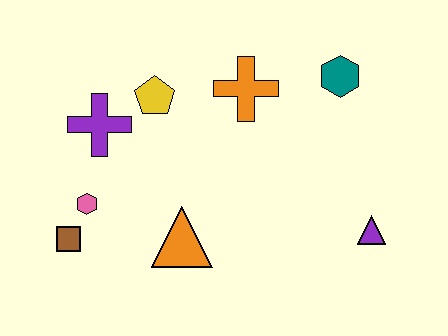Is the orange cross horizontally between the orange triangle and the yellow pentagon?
No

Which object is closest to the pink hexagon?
The brown square is closest to the pink hexagon.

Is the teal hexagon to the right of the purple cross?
Yes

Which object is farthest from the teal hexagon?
The brown square is farthest from the teal hexagon.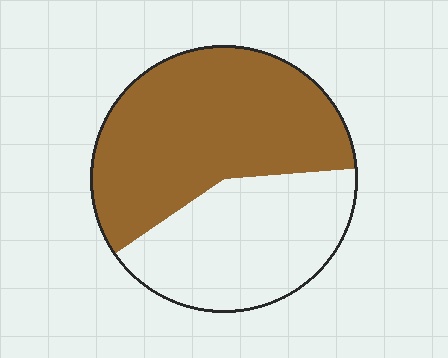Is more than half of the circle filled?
Yes.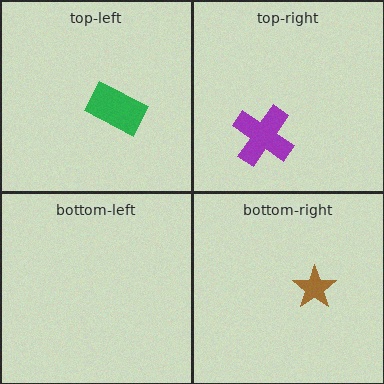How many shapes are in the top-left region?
1.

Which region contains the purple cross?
The top-right region.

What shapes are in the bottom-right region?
The brown star.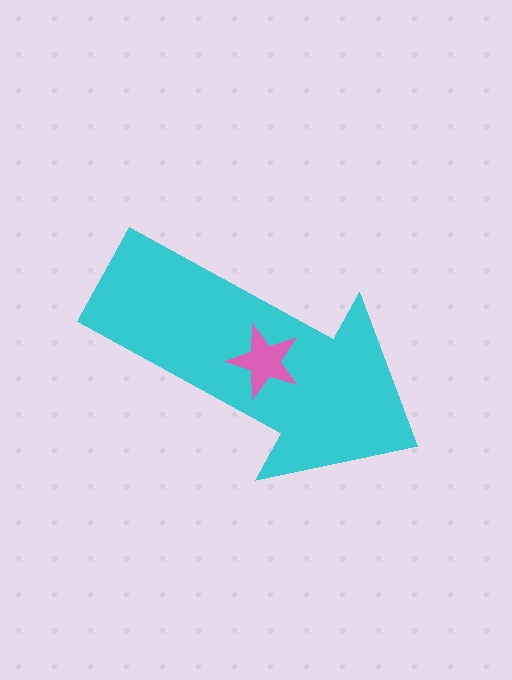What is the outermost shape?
The cyan arrow.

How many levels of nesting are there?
2.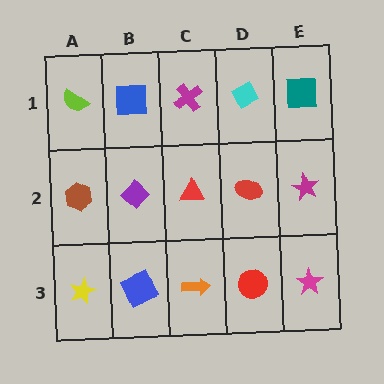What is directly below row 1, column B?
A purple diamond.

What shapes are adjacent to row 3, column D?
A red ellipse (row 2, column D), an orange arrow (row 3, column C), a magenta star (row 3, column E).